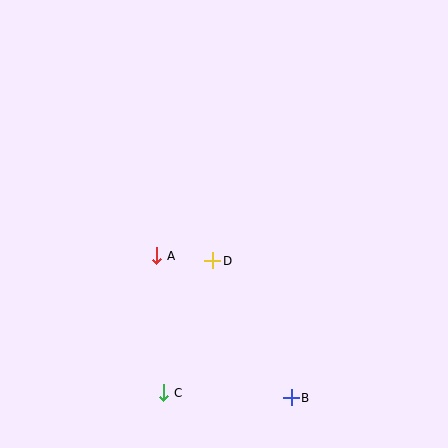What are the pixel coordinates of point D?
Point D is at (213, 261).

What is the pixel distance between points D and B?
The distance between D and B is 158 pixels.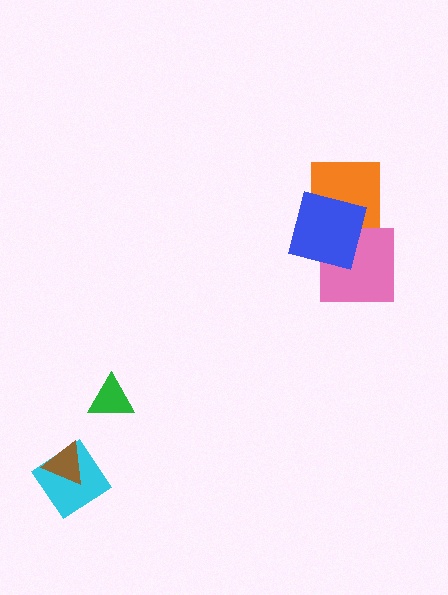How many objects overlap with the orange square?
2 objects overlap with the orange square.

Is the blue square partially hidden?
No, no other shape covers it.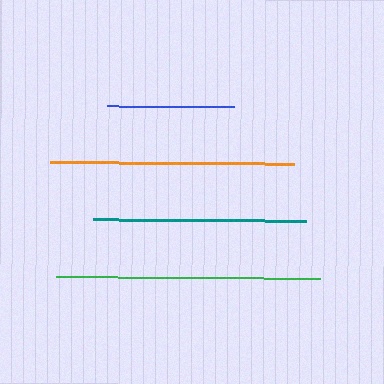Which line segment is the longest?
The green line is the longest at approximately 265 pixels.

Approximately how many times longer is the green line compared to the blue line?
The green line is approximately 2.1 times the length of the blue line.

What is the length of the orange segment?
The orange segment is approximately 244 pixels long.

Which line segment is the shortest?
The blue line is the shortest at approximately 128 pixels.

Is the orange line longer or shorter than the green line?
The green line is longer than the orange line.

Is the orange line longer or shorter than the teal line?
The orange line is longer than the teal line.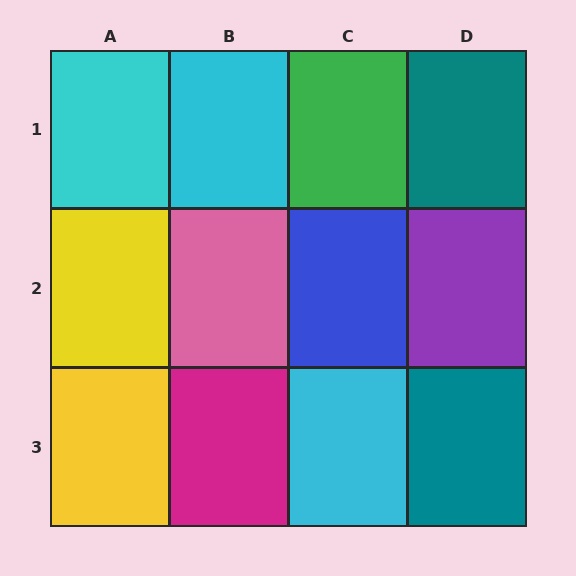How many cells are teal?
2 cells are teal.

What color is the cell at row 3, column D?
Teal.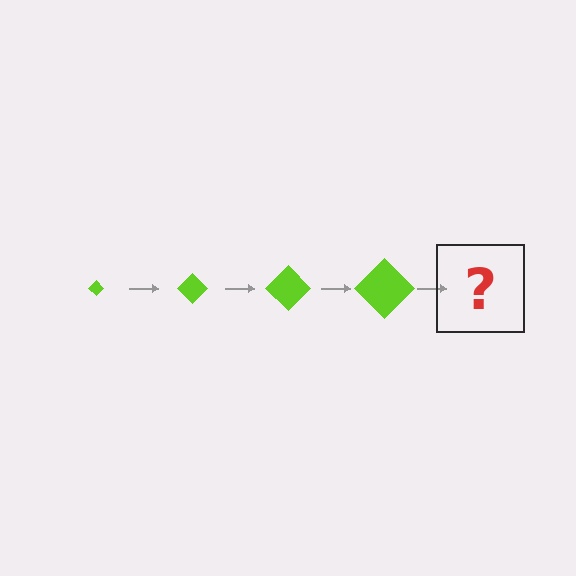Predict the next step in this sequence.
The next step is a lime diamond, larger than the previous one.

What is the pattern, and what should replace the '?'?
The pattern is that the diamond gets progressively larger each step. The '?' should be a lime diamond, larger than the previous one.